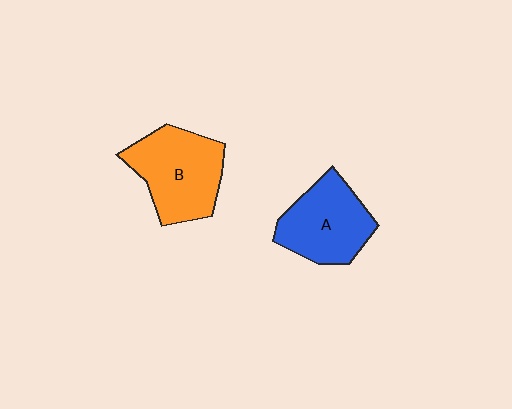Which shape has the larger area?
Shape B (orange).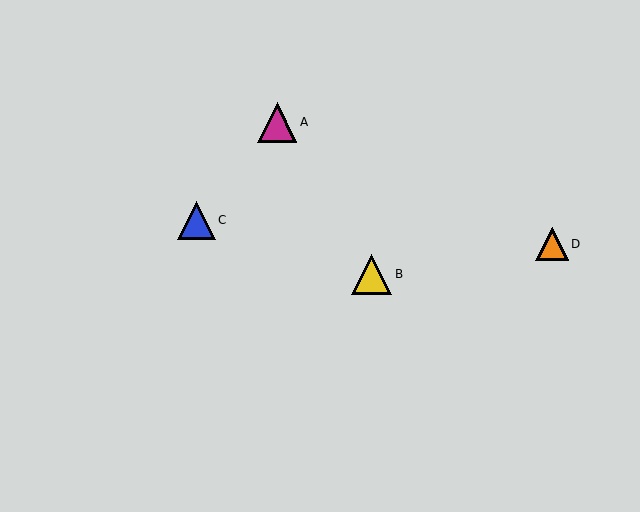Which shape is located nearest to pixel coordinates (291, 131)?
The magenta triangle (labeled A) at (277, 122) is nearest to that location.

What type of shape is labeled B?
Shape B is a yellow triangle.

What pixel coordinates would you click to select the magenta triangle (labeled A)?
Click at (277, 122) to select the magenta triangle A.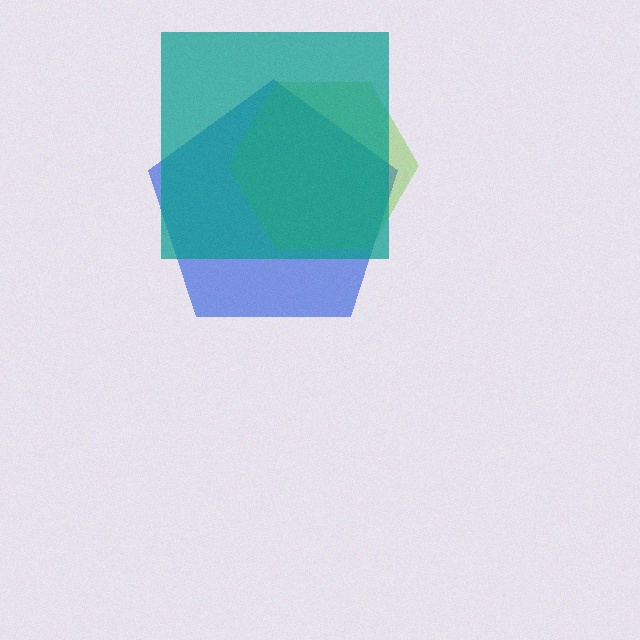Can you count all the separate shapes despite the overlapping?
Yes, there are 3 separate shapes.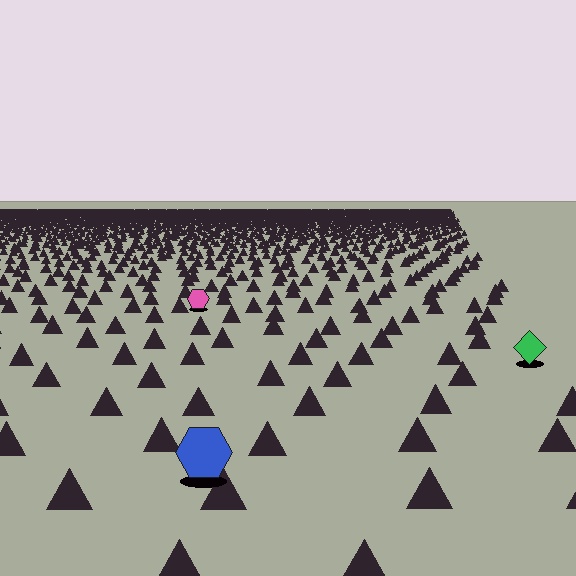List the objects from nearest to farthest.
From nearest to farthest: the blue hexagon, the green diamond, the pink hexagon.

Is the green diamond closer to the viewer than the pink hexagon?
Yes. The green diamond is closer — you can tell from the texture gradient: the ground texture is coarser near it.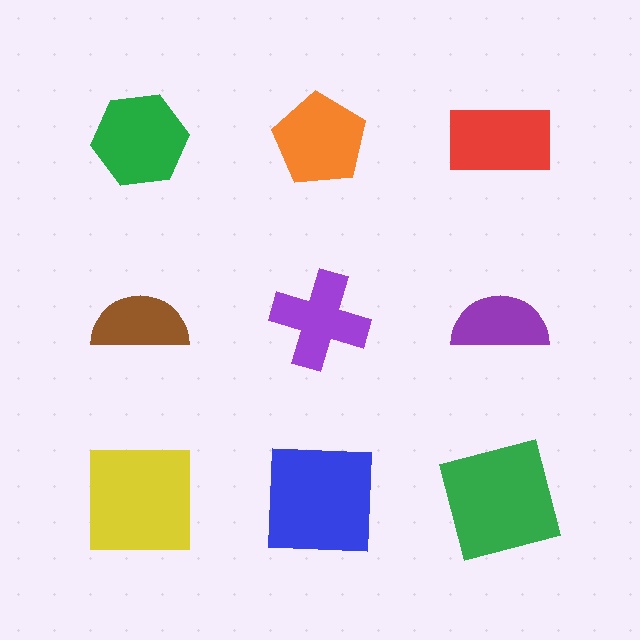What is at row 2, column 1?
A brown semicircle.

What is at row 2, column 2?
A purple cross.